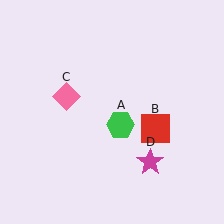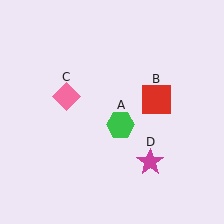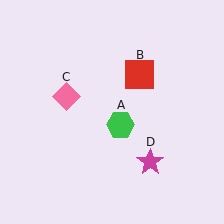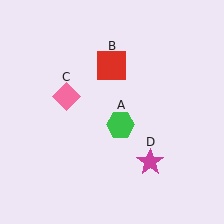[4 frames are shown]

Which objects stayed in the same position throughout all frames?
Green hexagon (object A) and pink diamond (object C) and magenta star (object D) remained stationary.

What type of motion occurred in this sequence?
The red square (object B) rotated counterclockwise around the center of the scene.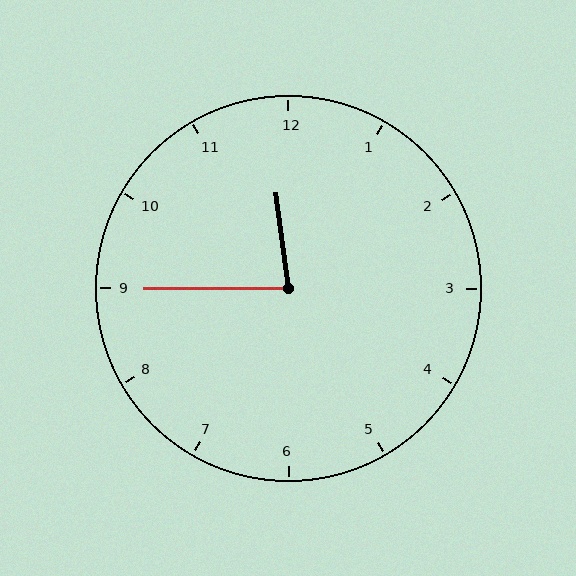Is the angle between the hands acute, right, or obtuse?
It is acute.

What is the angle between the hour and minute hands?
Approximately 82 degrees.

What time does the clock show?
11:45.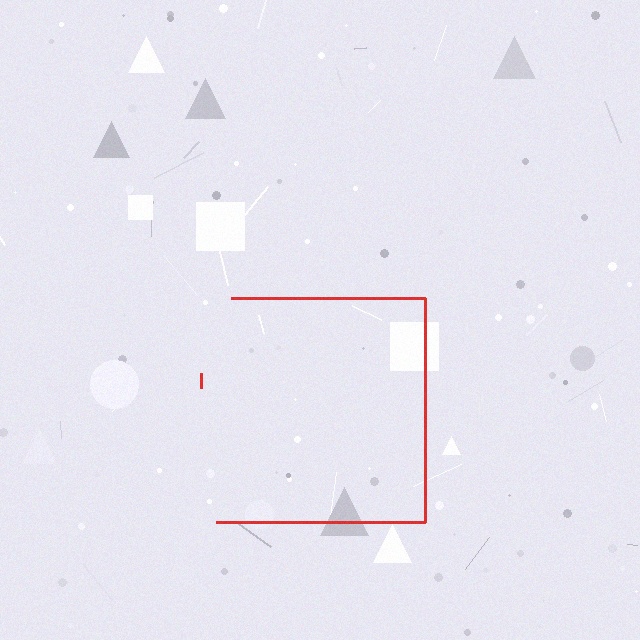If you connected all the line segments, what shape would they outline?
They would outline a square.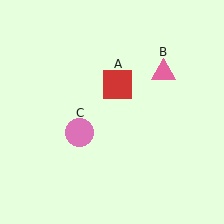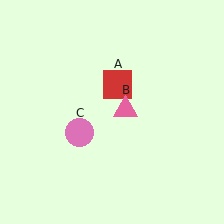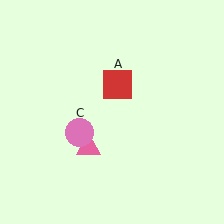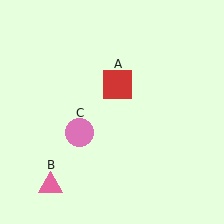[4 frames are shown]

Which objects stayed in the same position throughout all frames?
Red square (object A) and pink circle (object C) remained stationary.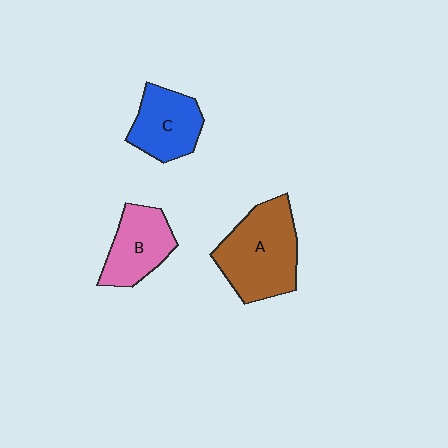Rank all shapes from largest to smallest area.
From largest to smallest: A (brown), B (pink), C (blue).